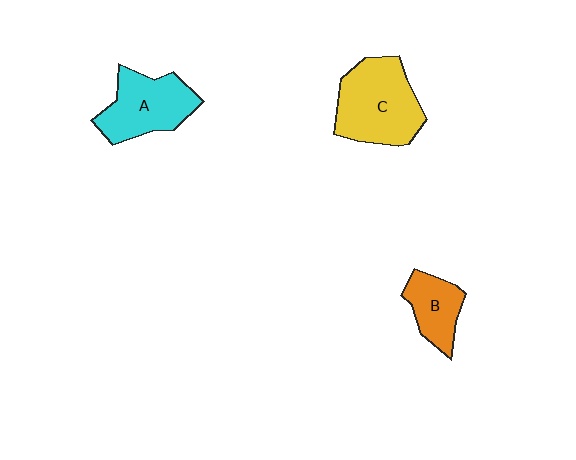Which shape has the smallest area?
Shape B (orange).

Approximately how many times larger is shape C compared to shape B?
Approximately 1.9 times.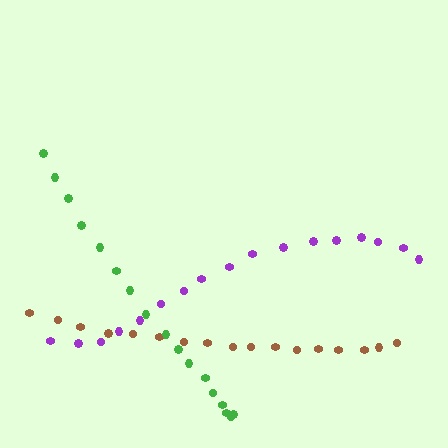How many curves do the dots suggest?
There are 3 distinct paths.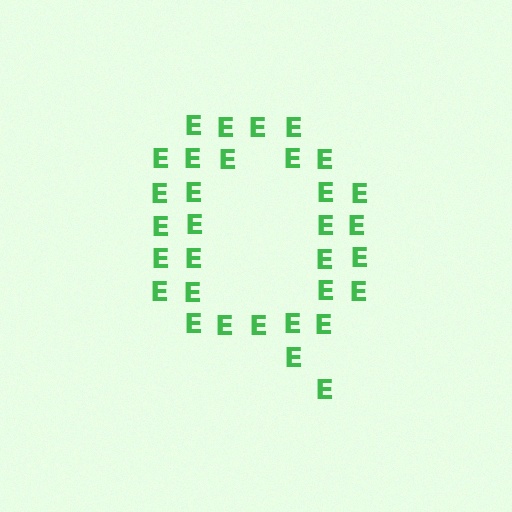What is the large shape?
The large shape is the letter Q.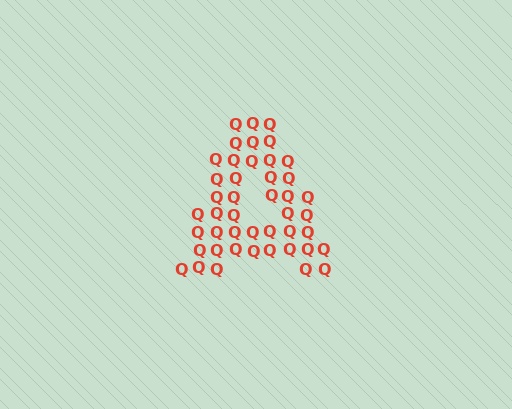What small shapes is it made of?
It is made of small letter Q's.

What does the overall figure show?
The overall figure shows the letter A.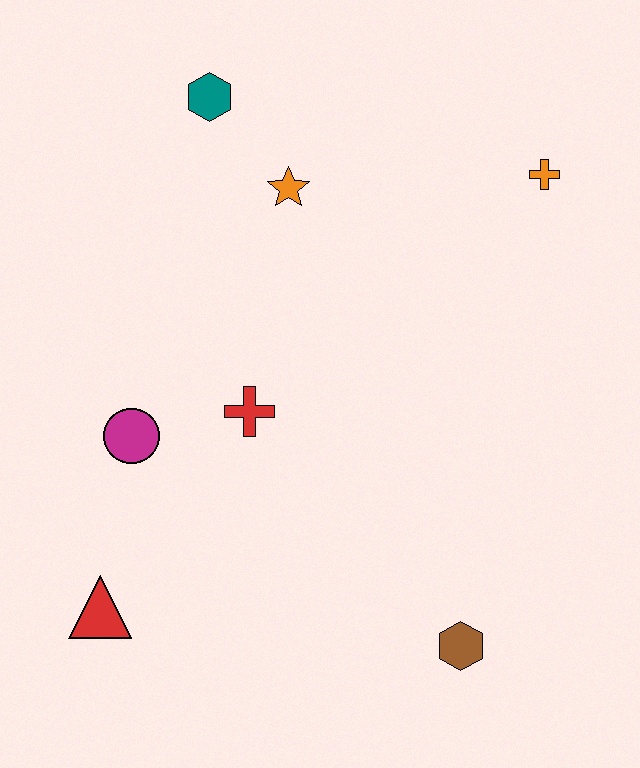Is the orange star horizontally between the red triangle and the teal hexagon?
No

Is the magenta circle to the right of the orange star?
No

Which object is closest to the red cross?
The magenta circle is closest to the red cross.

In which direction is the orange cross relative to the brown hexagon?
The orange cross is above the brown hexagon.